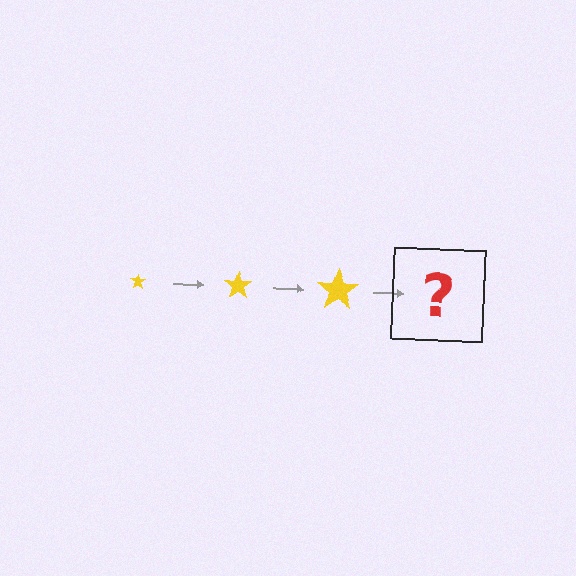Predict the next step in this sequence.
The next step is a yellow star, larger than the previous one.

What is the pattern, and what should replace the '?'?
The pattern is that the star gets progressively larger each step. The '?' should be a yellow star, larger than the previous one.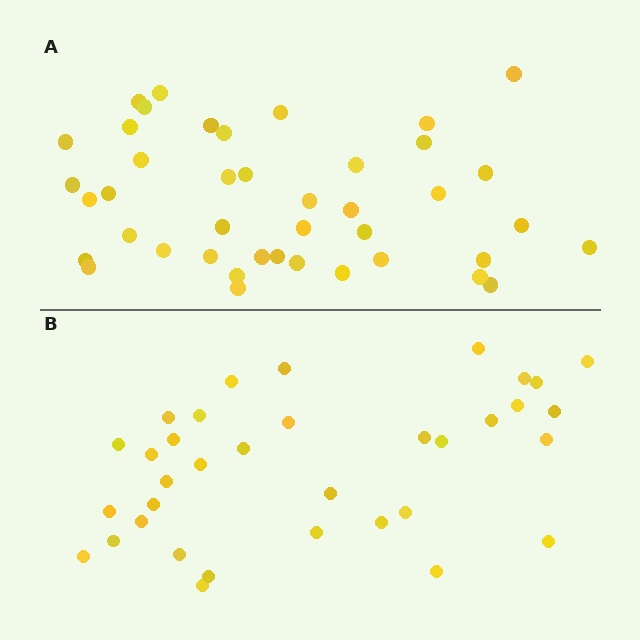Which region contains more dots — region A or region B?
Region A (the top region) has more dots.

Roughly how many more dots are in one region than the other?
Region A has roughly 8 or so more dots than region B.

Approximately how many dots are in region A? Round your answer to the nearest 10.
About 40 dots. (The exact count is 42, which rounds to 40.)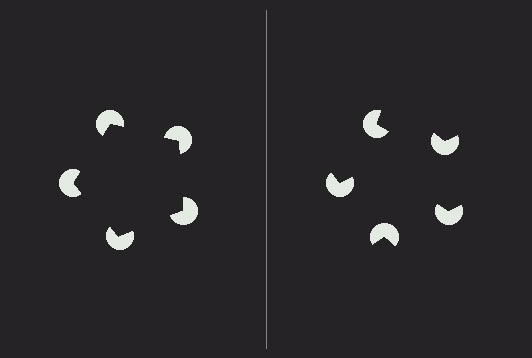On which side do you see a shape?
An illusory pentagon appears on the left side. On the right side the wedge cuts are rotated, so no coherent shape forms.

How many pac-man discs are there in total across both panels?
10 — 5 on each side.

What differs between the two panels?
The pac-man discs are positioned identically on both sides; only the wedge orientations differ. On the left they align to a pentagon; on the right they are misaligned.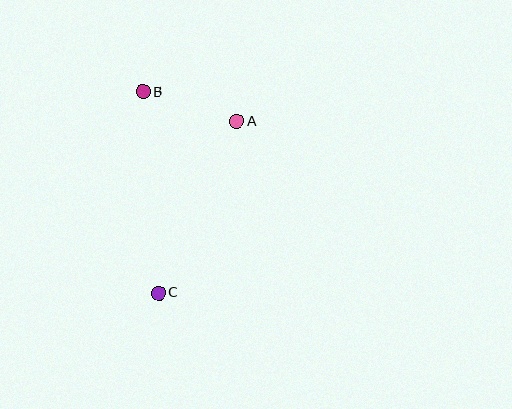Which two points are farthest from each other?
Points B and C are farthest from each other.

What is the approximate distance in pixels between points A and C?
The distance between A and C is approximately 189 pixels.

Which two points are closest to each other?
Points A and B are closest to each other.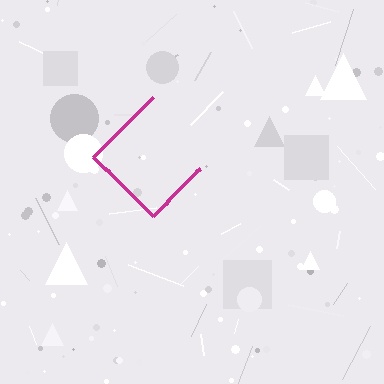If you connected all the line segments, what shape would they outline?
They would outline a diamond.